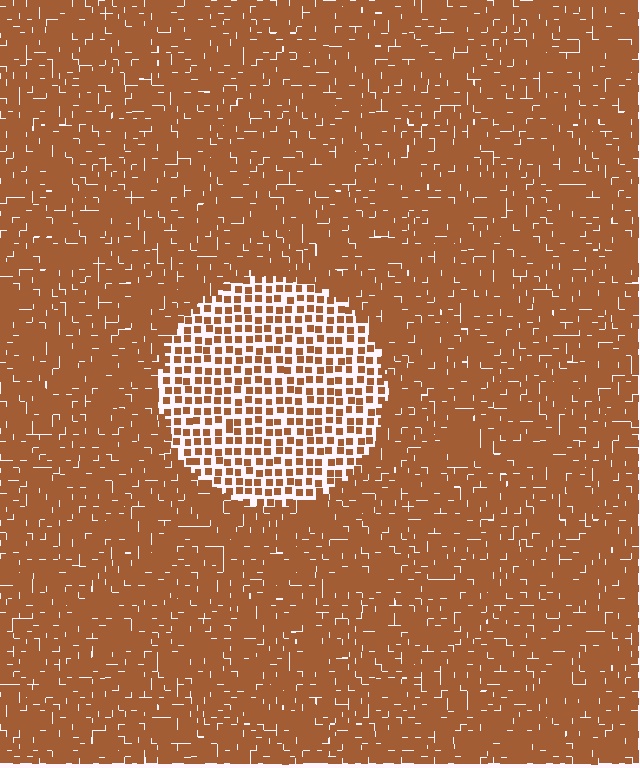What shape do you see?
I see a circle.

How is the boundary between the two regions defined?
The boundary is defined by a change in element density (approximately 2.4x ratio). All elements are the same color, size, and shape.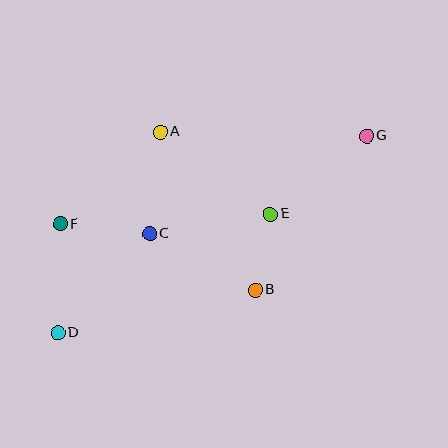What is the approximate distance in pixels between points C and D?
The distance between C and D is approximately 135 pixels.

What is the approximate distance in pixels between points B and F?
The distance between B and F is approximately 206 pixels.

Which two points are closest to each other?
Points B and E are closest to each other.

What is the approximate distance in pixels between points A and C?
The distance between A and C is approximately 102 pixels.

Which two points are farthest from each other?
Points D and G are farthest from each other.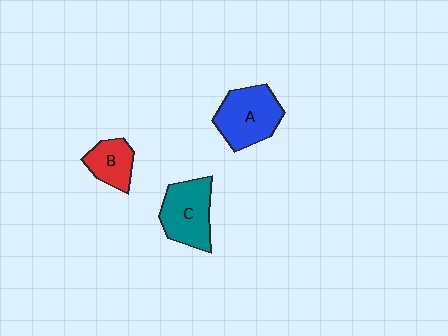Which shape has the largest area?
Shape A (blue).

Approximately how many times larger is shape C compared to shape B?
Approximately 1.6 times.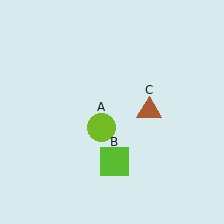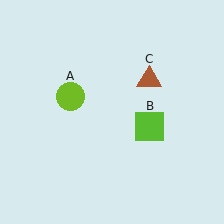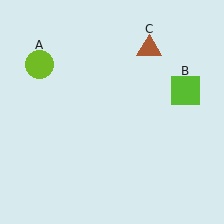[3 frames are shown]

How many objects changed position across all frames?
3 objects changed position: lime circle (object A), lime square (object B), brown triangle (object C).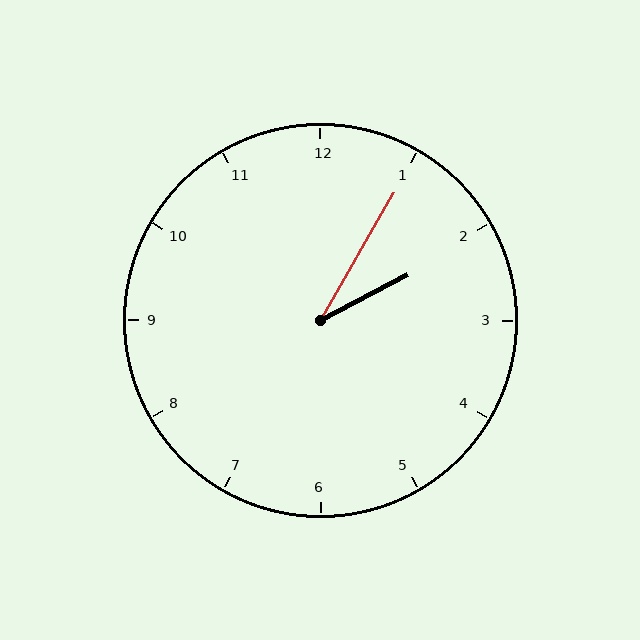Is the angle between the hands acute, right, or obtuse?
It is acute.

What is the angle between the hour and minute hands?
Approximately 32 degrees.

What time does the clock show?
2:05.